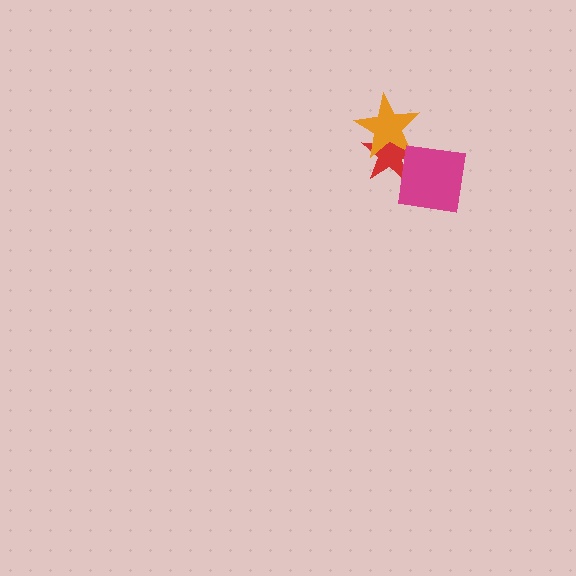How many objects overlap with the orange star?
2 objects overlap with the orange star.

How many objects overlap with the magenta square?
2 objects overlap with the magenta square.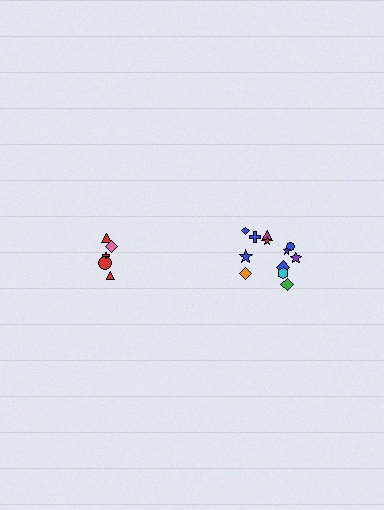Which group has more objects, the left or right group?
The right group.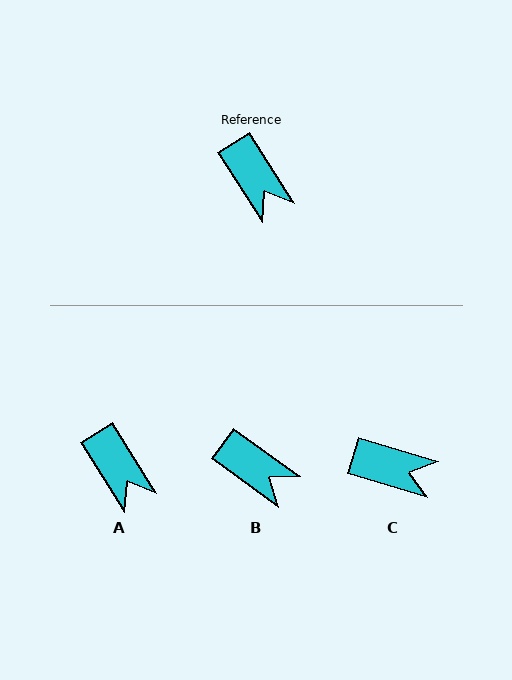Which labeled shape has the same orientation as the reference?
A.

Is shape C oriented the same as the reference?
No, it is off by about 41 degrees.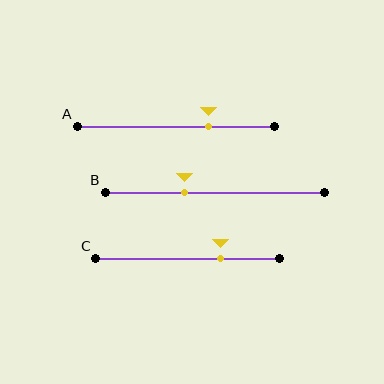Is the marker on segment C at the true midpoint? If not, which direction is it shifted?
No, the marker on segment C is shifted to the right by about 18% of the segment length.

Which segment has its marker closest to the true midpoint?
Segment B has its marker closest to the true midpoint.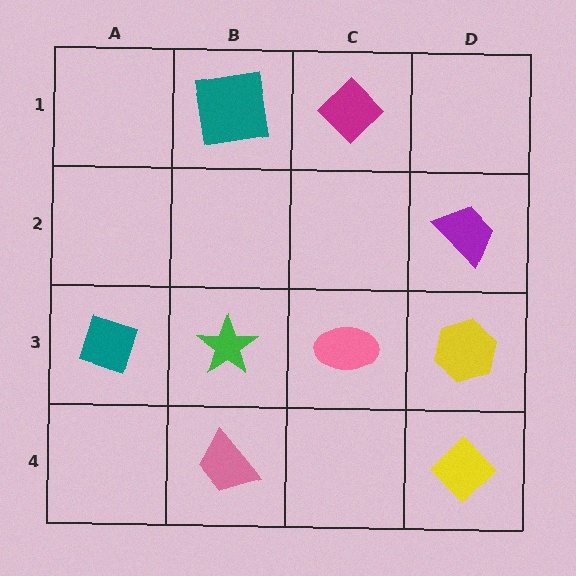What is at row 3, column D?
A yellow hexagon.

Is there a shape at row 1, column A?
No, that cell is empty.